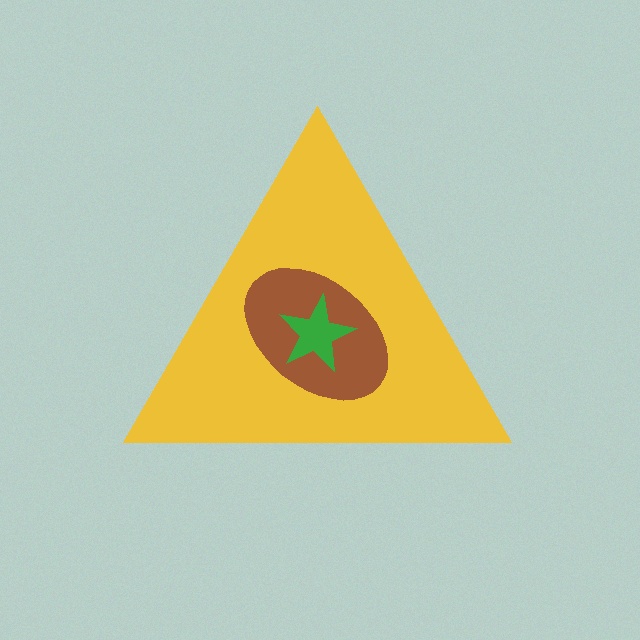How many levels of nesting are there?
3.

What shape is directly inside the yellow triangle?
The brown ellipse.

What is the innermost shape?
The green star.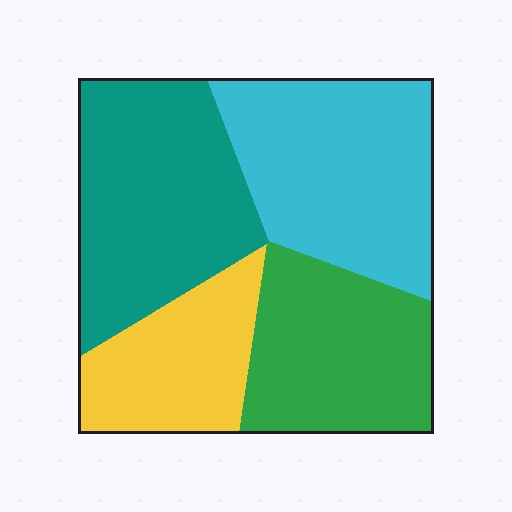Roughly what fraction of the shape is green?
Green takes up about one quarter (1/4) of the shape.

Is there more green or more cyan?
Cyan.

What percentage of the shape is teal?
Teal takes up about one third (1/3) of the shape.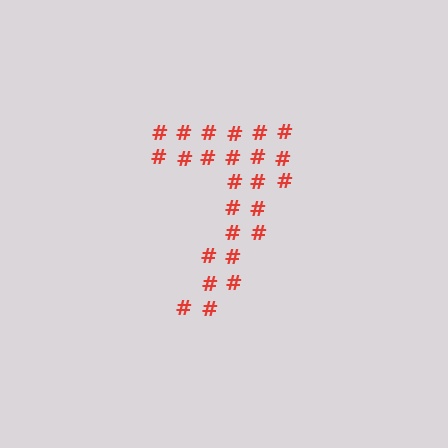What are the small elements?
The small elements are hash symbols.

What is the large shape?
The large shape is the digit 7.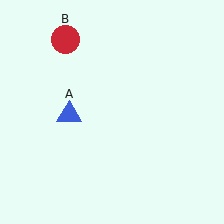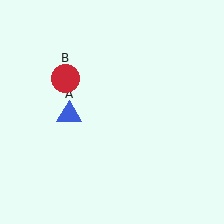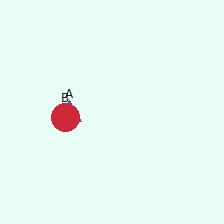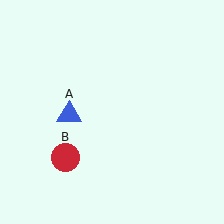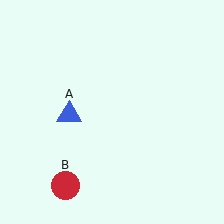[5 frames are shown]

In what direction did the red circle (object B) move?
The red circle (object B) moved down.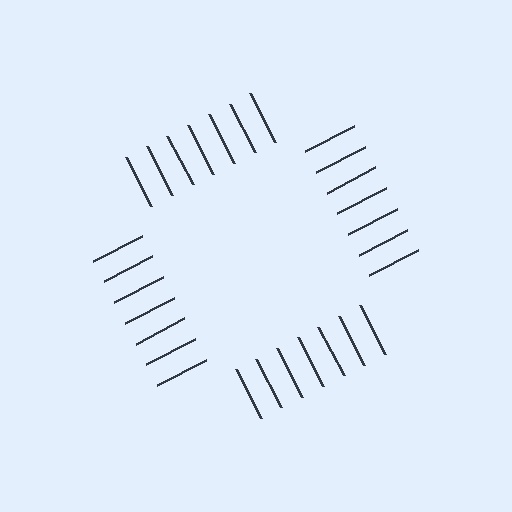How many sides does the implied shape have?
4 sides — the line-ends trace a square.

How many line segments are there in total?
28 — 7 along each of the 4 edges.